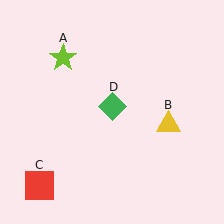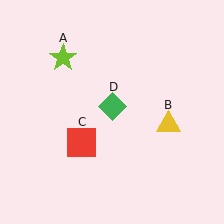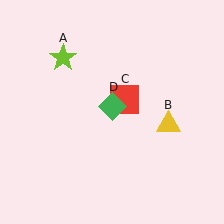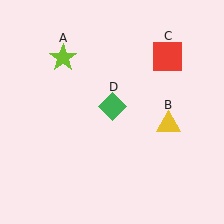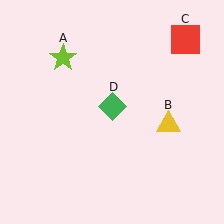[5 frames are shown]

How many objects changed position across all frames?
1 object changed position: red square (object C).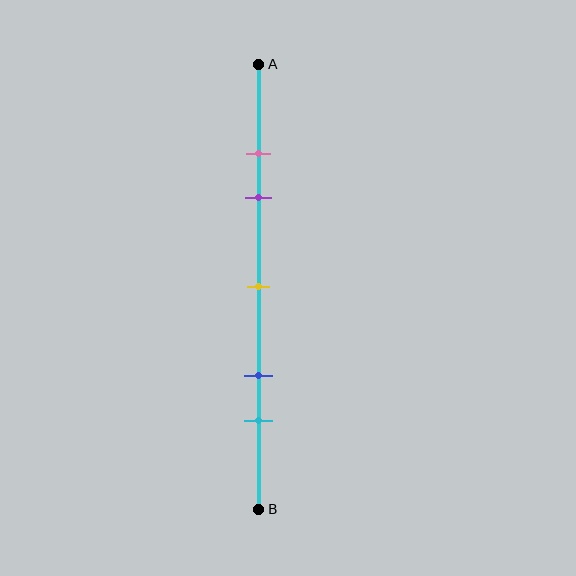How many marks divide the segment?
There are 5 marks dividing the segment.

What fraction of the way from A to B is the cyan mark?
The cyan mark is approximately 80% (0.8) of the way from A to B.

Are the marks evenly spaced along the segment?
No, the marks are not evenly spaced.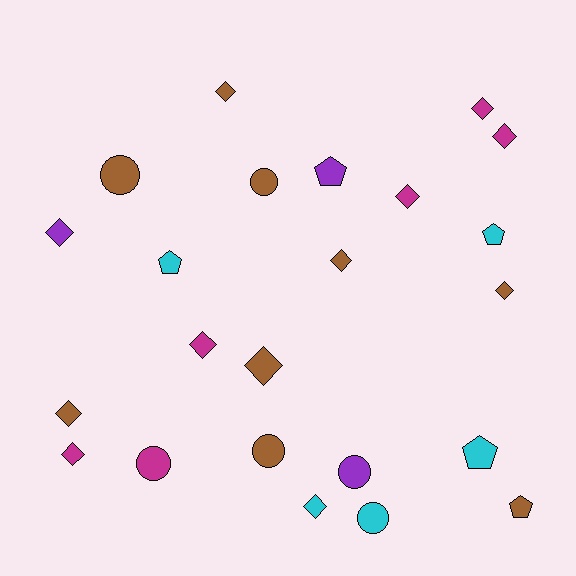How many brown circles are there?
There are 3 brown circles.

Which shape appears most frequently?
Diamond, with 12 objects.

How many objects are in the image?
There are 23 objects.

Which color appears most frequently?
Brown, with 9 objects.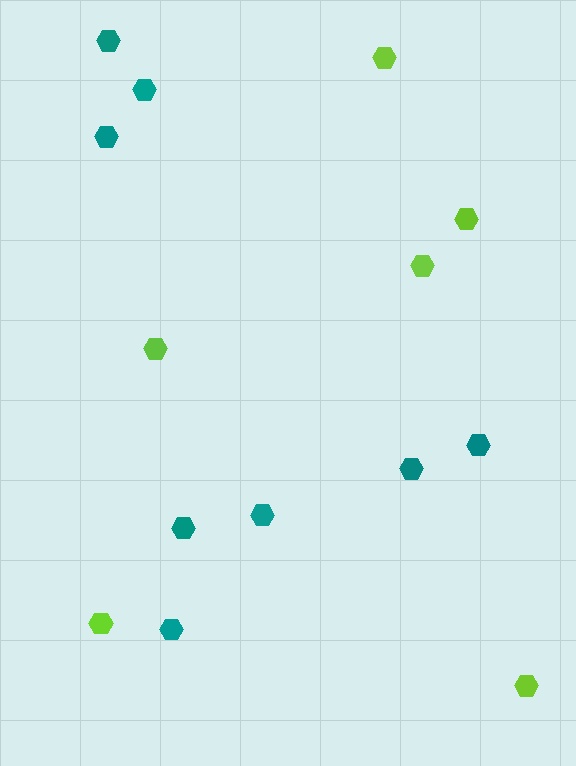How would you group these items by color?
There are 2 groups: one group of lime hexagons (6) and one group of teal hexagons (8).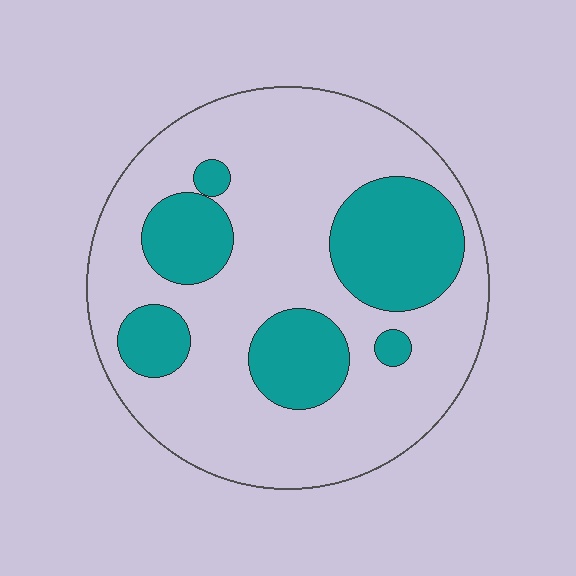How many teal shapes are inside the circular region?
6.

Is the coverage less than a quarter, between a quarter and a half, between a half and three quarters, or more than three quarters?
Between a quarter and a half.